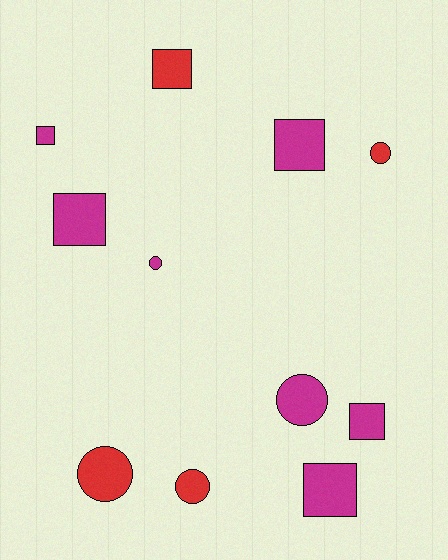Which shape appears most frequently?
Square, with 6 objects.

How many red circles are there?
There are 3 red circles.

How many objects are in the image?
There are 11 objects.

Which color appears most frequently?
Magenta, with 7 objects.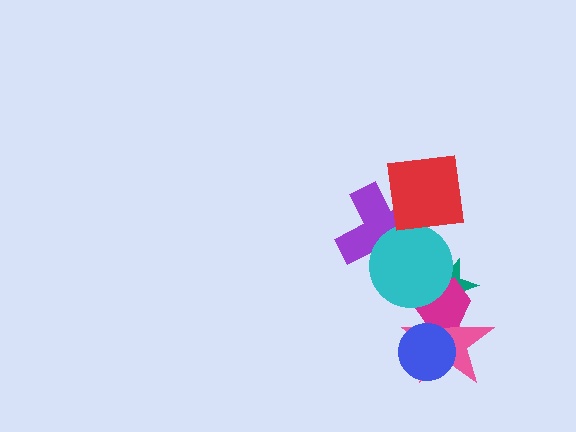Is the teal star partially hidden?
Yes, it is partially covered by another shape.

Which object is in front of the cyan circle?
The red square is in front of the cyan circle.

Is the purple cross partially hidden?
Yes, it is partially covered by another shape.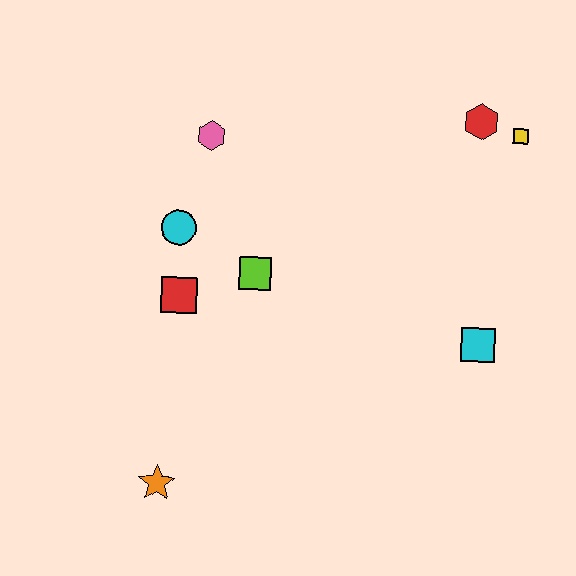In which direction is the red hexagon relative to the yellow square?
The red hexagon is to the left of the yellow square.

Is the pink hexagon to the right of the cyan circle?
Yes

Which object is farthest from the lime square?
The yellow square is farthest from the lime square.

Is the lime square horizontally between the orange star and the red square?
No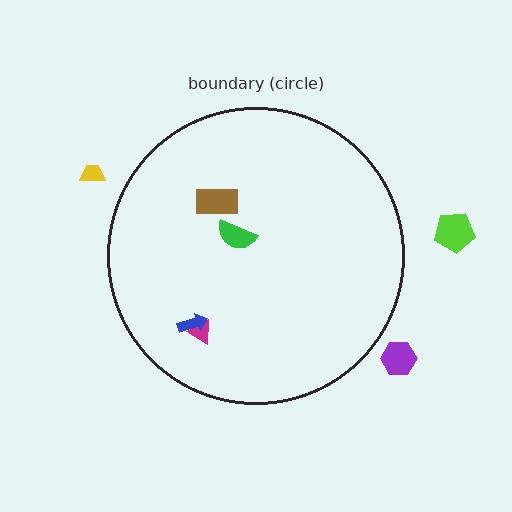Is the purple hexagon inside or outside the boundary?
Outside.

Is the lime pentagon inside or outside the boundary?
Outside.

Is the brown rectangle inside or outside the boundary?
Inside.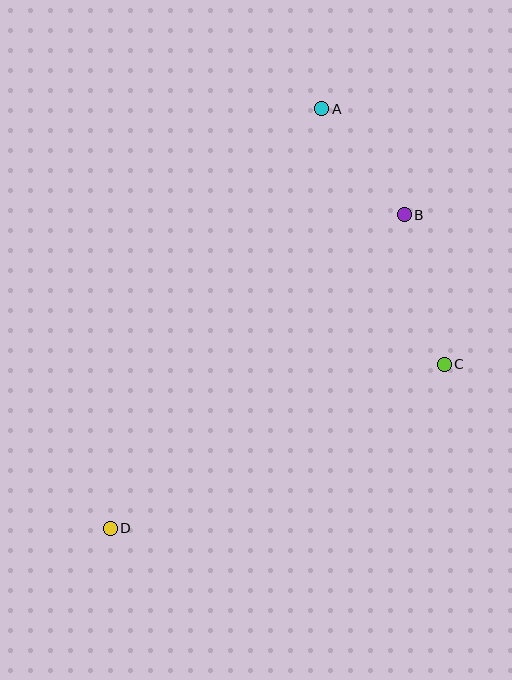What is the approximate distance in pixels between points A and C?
The distance between A and C is approximately 283 pixels.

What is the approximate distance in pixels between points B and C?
The distance between B and C is approximately 155 pixels.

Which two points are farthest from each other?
Points A and D are farthest from each other.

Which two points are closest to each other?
Points A and B are closest to each other.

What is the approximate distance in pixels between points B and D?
The distance between B and D is approximately 430 pixels.